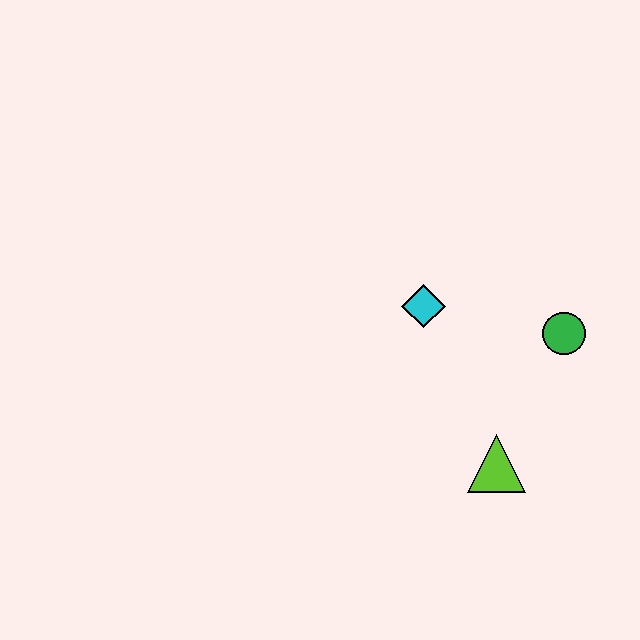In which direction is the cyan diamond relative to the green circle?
The cyan diamond is to the left of the green circle.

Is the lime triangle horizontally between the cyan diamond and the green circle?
Yes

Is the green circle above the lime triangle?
Yes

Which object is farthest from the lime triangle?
The cyan diamond is farthest from the lime triangle.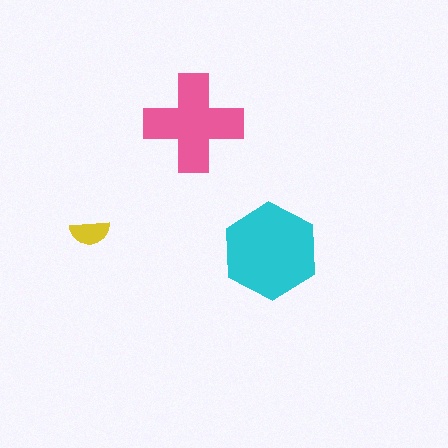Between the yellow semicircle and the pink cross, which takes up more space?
The pink cross.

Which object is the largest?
The cyan hexagon.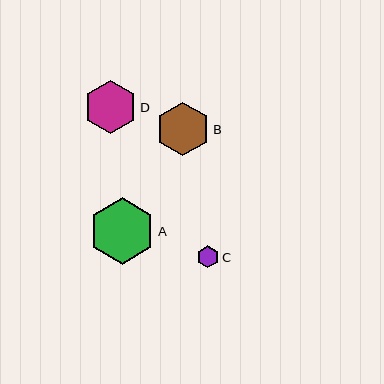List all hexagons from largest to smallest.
From largest to smallest: A, B, D, C.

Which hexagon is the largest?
Hexagon A is the largest with a size of approximately 66 pixels.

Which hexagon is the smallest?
Hexagon C is the smallest with a size of approximately 22 pixels.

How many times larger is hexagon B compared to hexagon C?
Hexagon B is approximately 2.4 times the size of hexagon C.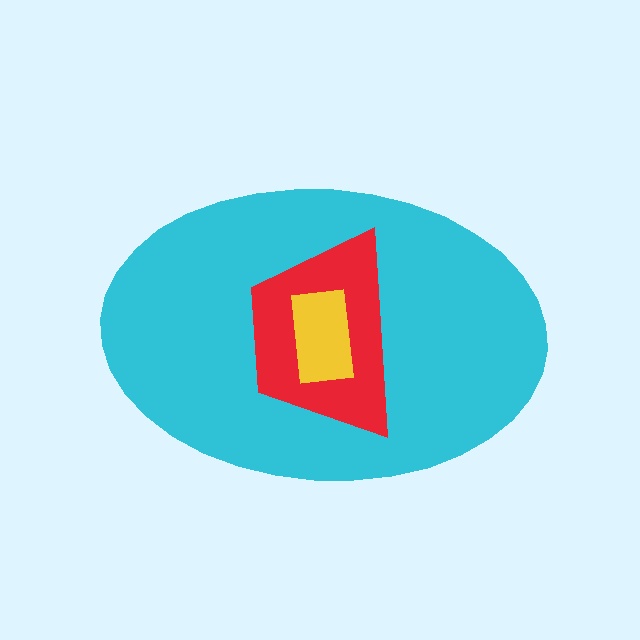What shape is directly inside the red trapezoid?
The yellow rectangle.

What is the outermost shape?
The cyan ellipse.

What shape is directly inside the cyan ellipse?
The red trapezoid.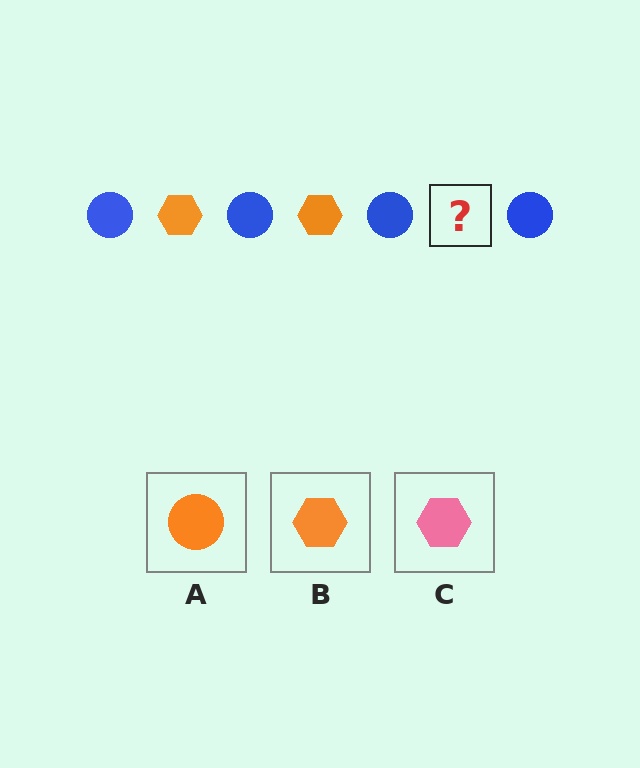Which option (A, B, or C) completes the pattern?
B.